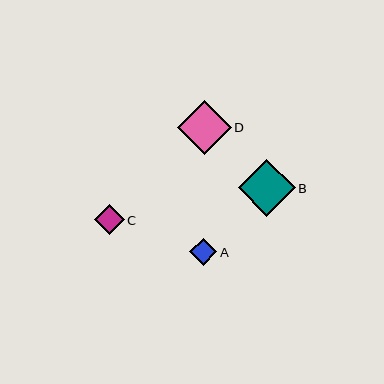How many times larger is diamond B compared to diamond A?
Diamond B is approximately 2.1 times the size of diamond A.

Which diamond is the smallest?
Diamond A is the smallest with a size of approximately 27 pixels.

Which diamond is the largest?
Diamond B is the largest with a size of approximately 57 pixels.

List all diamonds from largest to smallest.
From largest to smallest: B, D, C, A.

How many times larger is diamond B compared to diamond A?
Diamond B is approximately 2.1 times the size of diamond A.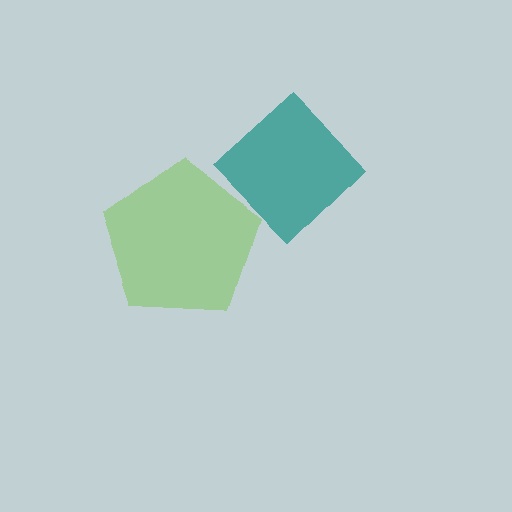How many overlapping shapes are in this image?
There are 2 overlapping shapes in the image.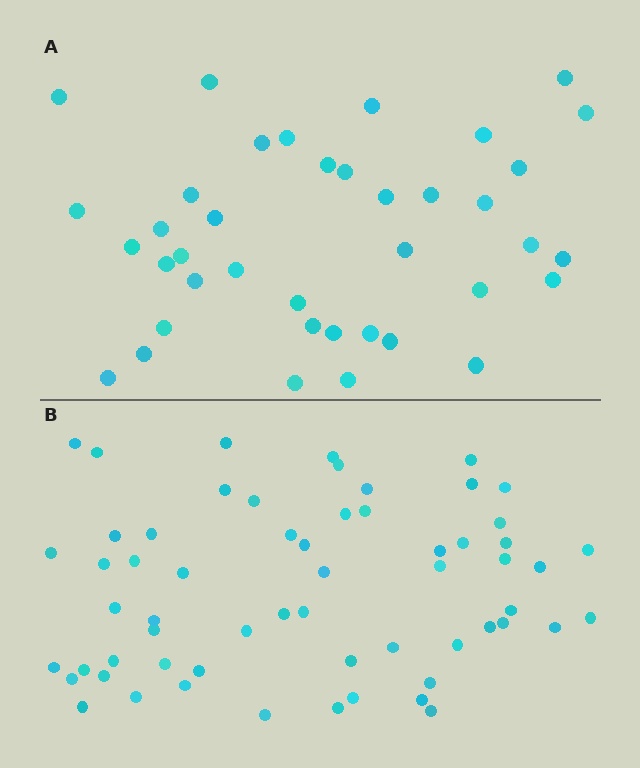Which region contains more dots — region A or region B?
Region B (the bottom region) has more dots.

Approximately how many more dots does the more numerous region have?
Region B has approximately 20 more dots than region A.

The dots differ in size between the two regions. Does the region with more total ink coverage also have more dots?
No. Region A has more total ink coverage because its dots are larger, but region B actually contains more individual dots. Total area can be misleading — the number of items is what matters here.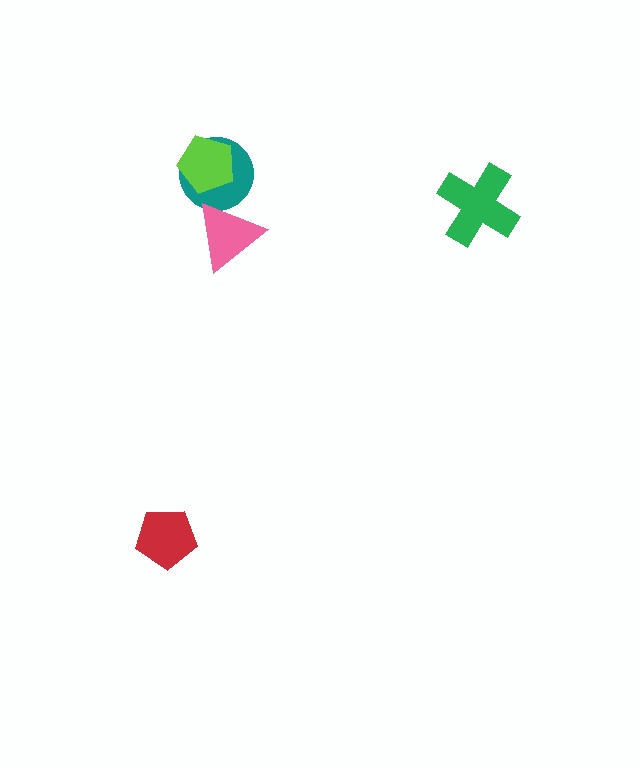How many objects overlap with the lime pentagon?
1 object overlaps with the lime pentagon.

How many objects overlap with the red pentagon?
0 objects overlap with the red pentagon.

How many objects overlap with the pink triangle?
1 object overlaps with the pink triangle.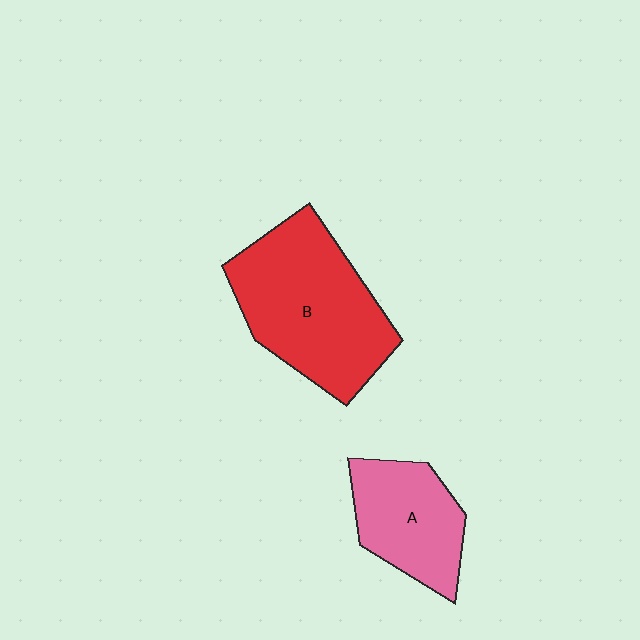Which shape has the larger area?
Shape B (red).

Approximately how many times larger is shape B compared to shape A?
Approximately 1.7 times.